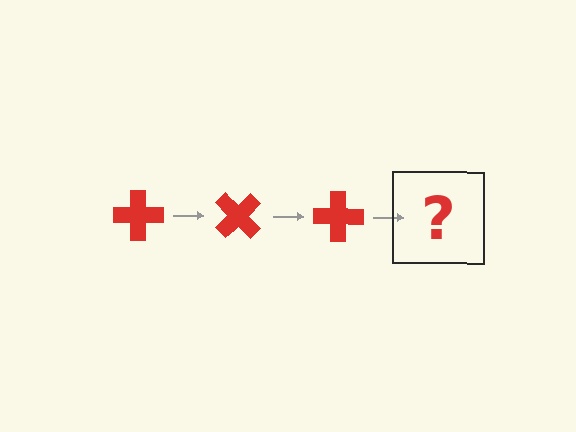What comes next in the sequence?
The next element should be a red cross rotated 135 degrees.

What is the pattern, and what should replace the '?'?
The pattern is that the cross rotates 45 degrees each step. The '?' should be a red cross rotated 135 degrees.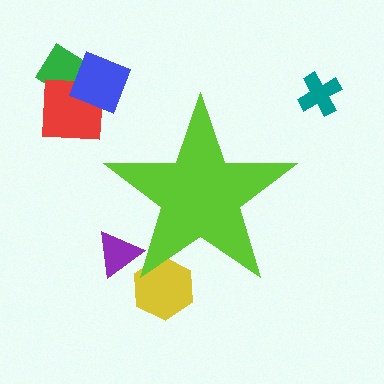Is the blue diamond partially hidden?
No, the blue diamond is fully visible.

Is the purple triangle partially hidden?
Yes, the purple triangle is partially hidden behind the lime star.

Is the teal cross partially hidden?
No, the teal cross is fully visible.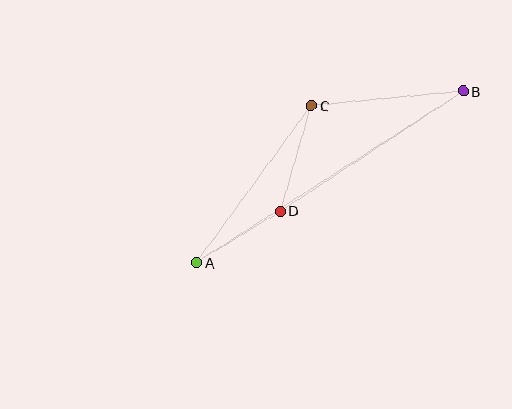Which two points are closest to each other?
Points A and D are closest to each other.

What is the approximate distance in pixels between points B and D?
The distance between B and D is approximately 219 pixels.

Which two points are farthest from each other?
Points A and B are farthest from each other.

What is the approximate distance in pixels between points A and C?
The distance between A and C is approximately 194 pixels.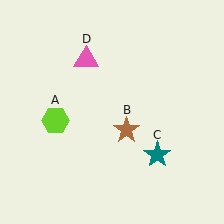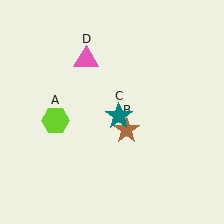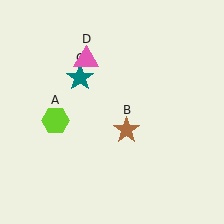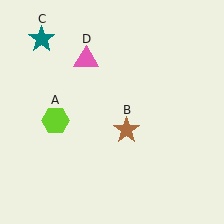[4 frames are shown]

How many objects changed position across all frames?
1 object changed position: teal star (object C).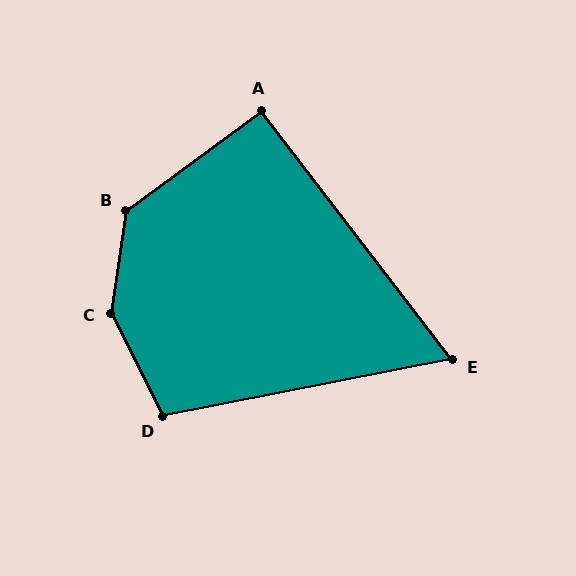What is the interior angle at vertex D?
Approximately 106 degrees (obtuse).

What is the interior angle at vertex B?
Approximately 135 degrees (obtuse).